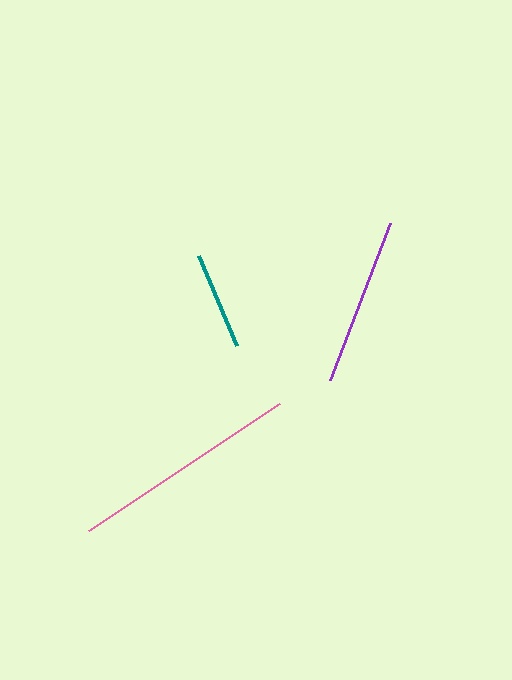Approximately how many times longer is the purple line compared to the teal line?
The purple line is approximately 1.7 times the length of the teal line.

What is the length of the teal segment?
The teal segment is approximately 97 pixels long.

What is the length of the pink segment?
The pink segment is approximately 230 pixels long.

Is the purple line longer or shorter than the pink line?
The pink line is longer than the purple line.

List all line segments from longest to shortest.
From longest to shortest: pink, purple, teal.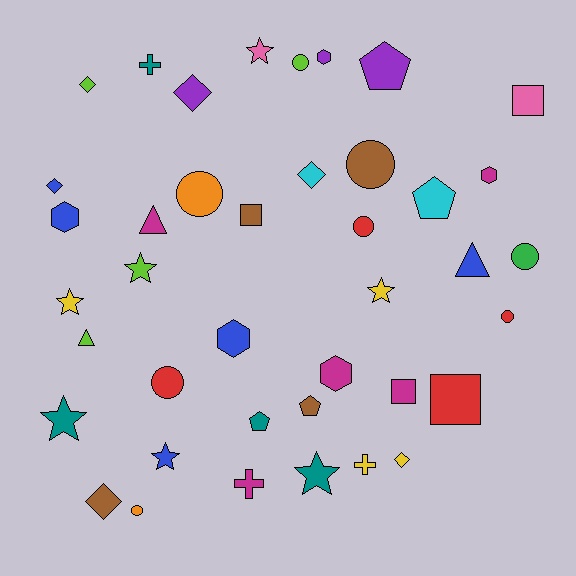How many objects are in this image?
There are 40 objects.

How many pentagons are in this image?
There are 4 pentagons.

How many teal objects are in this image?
There are 4 teal objects.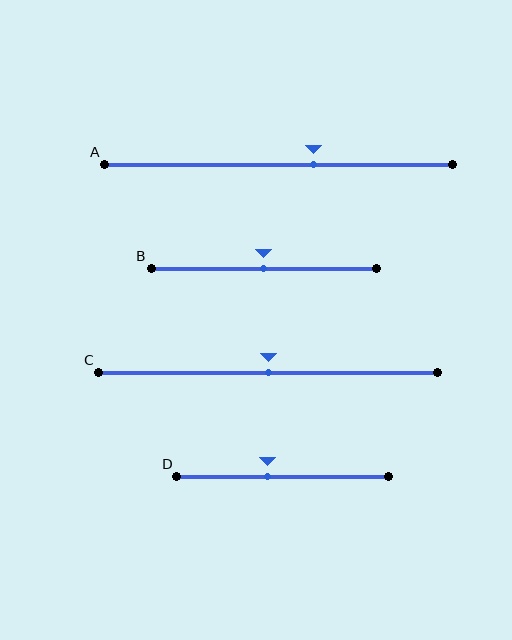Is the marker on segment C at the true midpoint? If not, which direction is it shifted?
Yes, the marker on segment C is at the true midpoint.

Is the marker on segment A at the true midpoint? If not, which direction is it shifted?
No, the marker on segment A is shifted to the right by about 10% of the segment length.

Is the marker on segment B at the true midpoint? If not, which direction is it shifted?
Yes, the marker on segment B is at the true midpoint.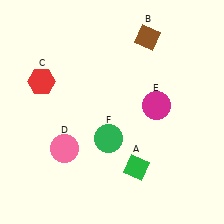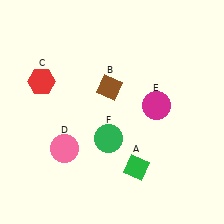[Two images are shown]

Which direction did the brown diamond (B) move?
The brown diamond (B) moved down.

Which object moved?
The brown diamond (B) moved down.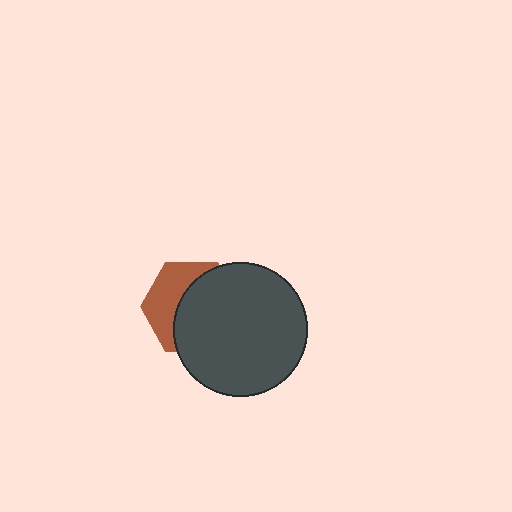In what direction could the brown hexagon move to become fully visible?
The brown hexagon could move left. That would shift it out from behind the dark gray circle entirely.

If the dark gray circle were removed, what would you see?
You would see the complete brown hexagon.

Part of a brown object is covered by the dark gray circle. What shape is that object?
It is a hexagon.